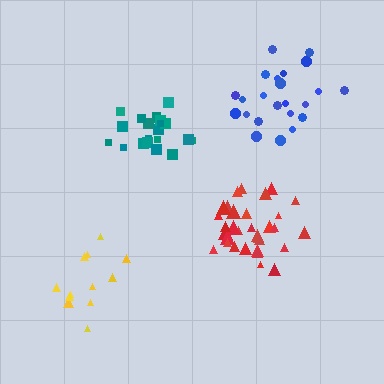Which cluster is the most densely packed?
Red.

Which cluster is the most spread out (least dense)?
Yellow.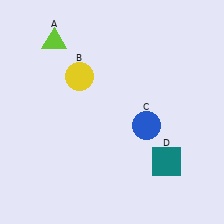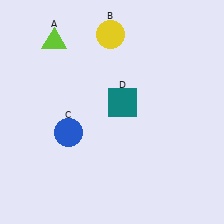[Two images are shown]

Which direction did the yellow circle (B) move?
The yellow circle (B) moved up.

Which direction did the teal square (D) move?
The teal square (D) moved up.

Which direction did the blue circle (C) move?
The blue circle (C) moved left.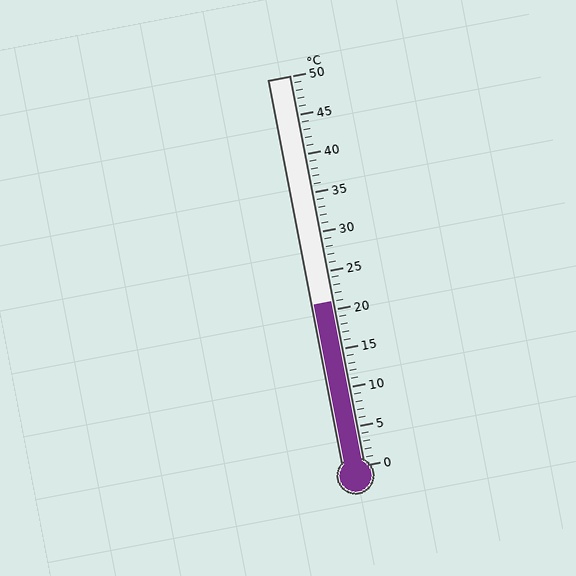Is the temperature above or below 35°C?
The temperature is below 35°C.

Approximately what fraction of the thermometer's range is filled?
The thermometer is filled to approximately 40% of its range.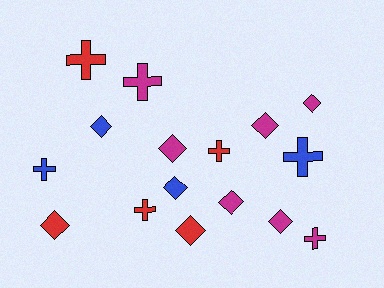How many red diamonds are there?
There are 2 red diamonds.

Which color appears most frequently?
Magenta, with 7 objects.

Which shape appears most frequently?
Diamond, with 9 objects.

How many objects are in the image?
There are 16 objects.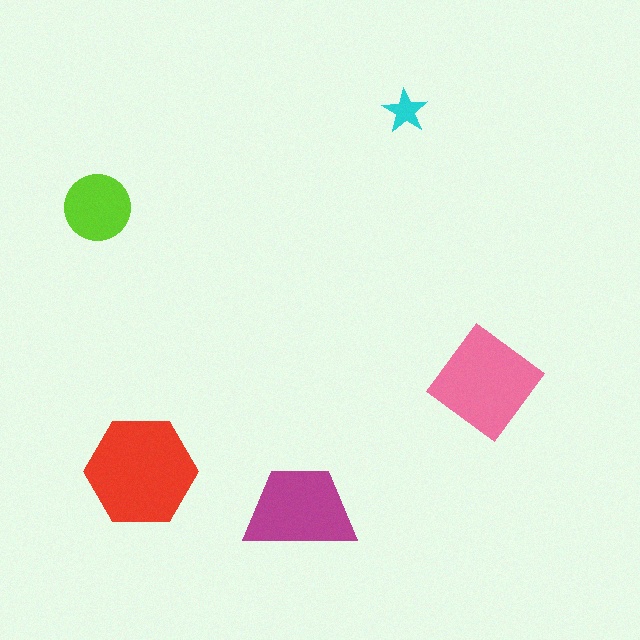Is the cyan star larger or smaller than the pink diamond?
Smaller.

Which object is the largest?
The red hexagon.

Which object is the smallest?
The cyan star.